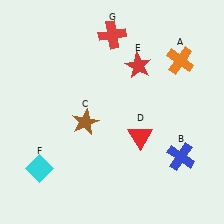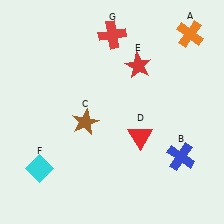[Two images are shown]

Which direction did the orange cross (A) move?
The orange cross (A) moved up.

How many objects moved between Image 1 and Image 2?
1 object moved between the two images.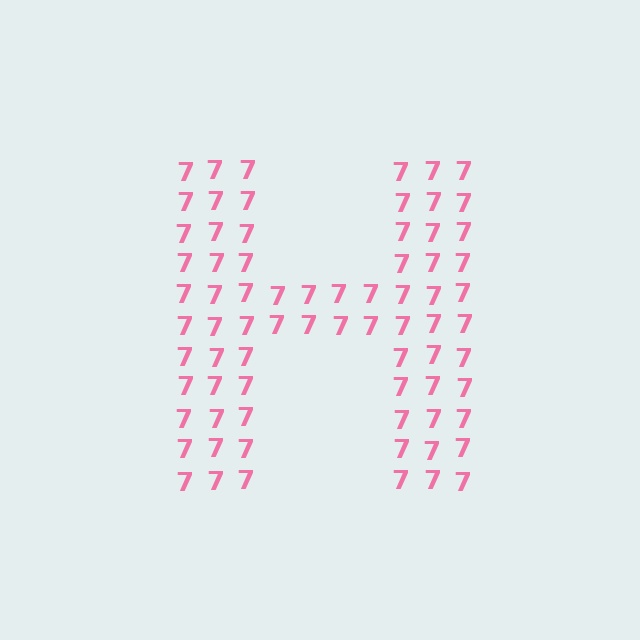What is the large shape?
The large shape is the letter H.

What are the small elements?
The small elements are digit 7's.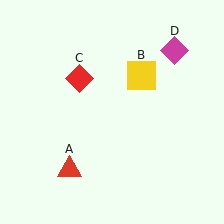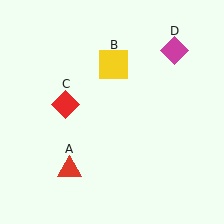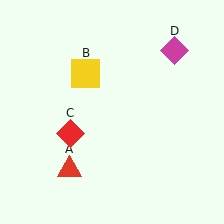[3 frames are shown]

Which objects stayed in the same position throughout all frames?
Red triangle (object A) and magenta diamond (object D) remained stationary.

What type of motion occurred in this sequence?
The yellow square (object B), red diamond (object C) rotated counterclockwise around the center of the scene.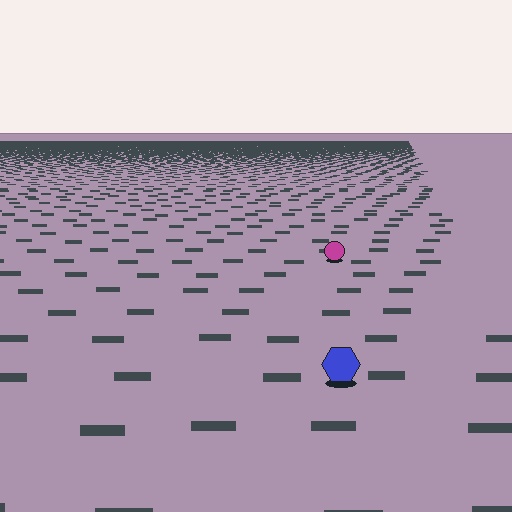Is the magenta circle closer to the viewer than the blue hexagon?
No. The blue hexagon is closer — you can tell from the texture gradient: the ground texture is coarser near it.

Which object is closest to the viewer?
The blue hexagon is closest. The texture marks near it are larger and more spread out.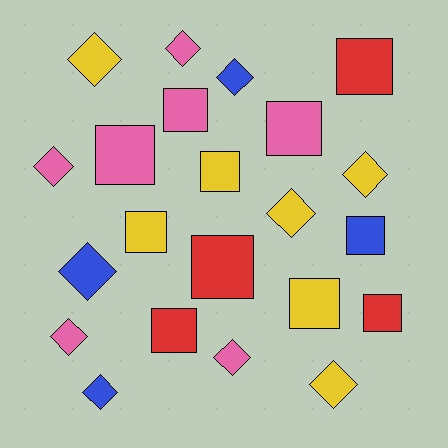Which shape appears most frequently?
Diamond, with 11 objects.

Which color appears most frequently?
Pink, with 7 objects.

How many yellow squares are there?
There are 3 yellow squares.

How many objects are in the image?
There are 22 objects.